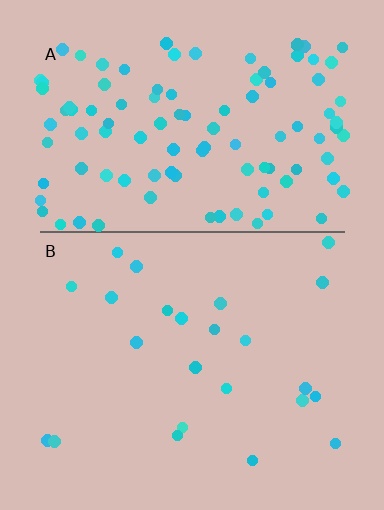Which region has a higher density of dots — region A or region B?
A (the top).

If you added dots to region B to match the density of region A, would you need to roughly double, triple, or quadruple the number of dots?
Approximately quadruple.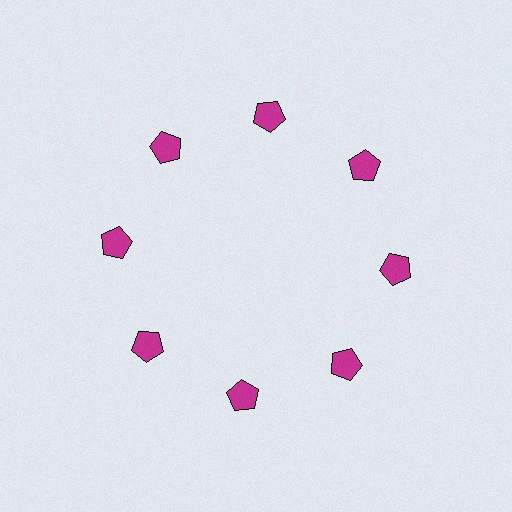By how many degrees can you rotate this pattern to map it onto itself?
The pattern maps onto itself every 45 degrees of rotation.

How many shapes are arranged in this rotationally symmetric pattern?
There are 8 shapes, arranged in 8 groups of 1.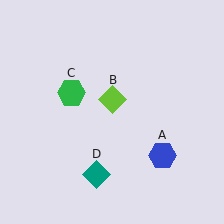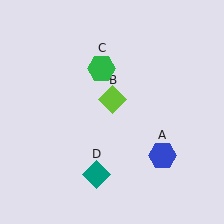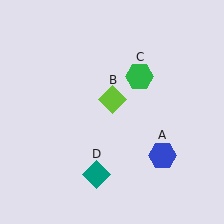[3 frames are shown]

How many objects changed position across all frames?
1 object changed position: green hexagon (object C).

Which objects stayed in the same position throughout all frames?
Blue hexagon (object A) and lime diamond (object B) and teal diamond (object D) remained stationary.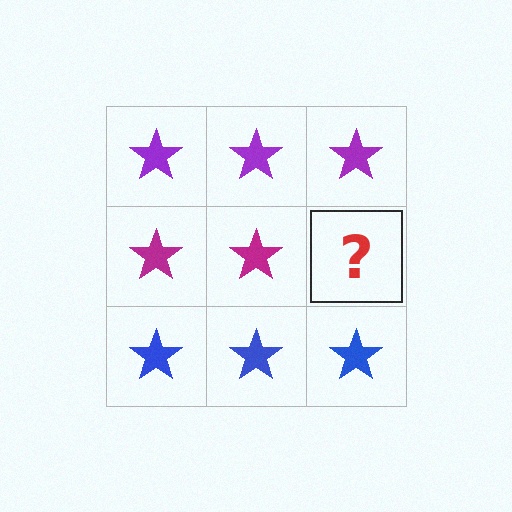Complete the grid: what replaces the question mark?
The question mark should be replaced with a magenta star.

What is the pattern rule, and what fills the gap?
The rule is that each row has a consistent color. The gap should be filled with a magenta star.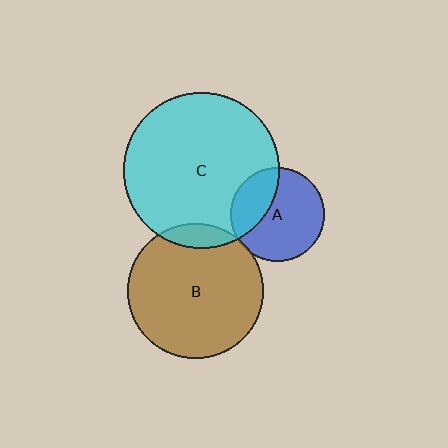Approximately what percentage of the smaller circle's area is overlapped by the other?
Approximately 30%.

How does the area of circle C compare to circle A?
Approximately 2.7 times.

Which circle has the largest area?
Circle C (cyan).